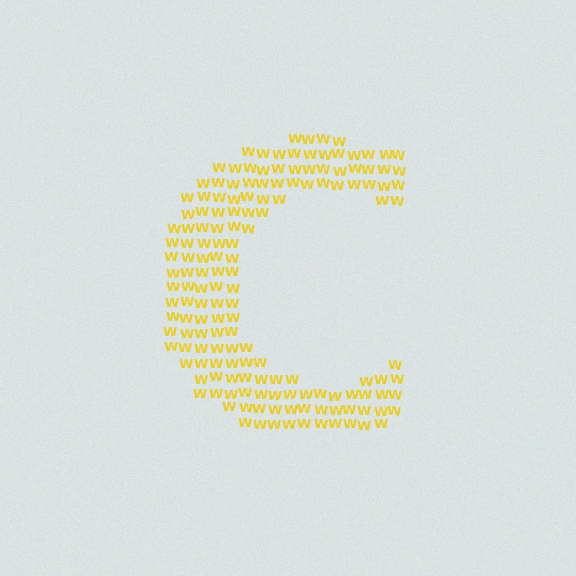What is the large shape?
The large shape is the letter C.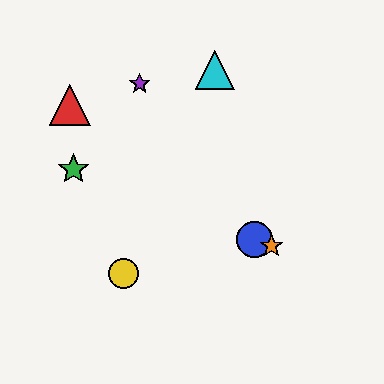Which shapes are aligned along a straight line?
The blue circle, the green star, the orange star are aligned along a straight line.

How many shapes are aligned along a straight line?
3 shapes (the blue circle, the green star, the orange star) are aligned along a straight line.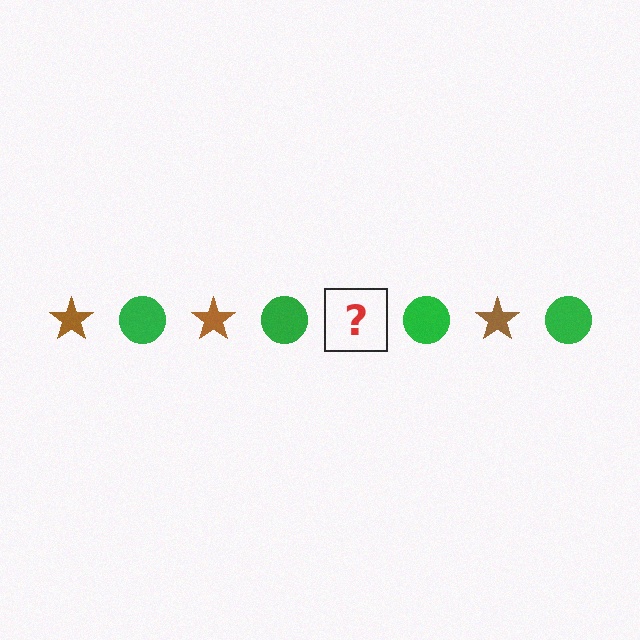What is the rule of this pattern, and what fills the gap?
The rule is that the pattern alternates between brown star and green circle. The gap should be filled with a brown star.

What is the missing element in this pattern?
The missing element is a brown star.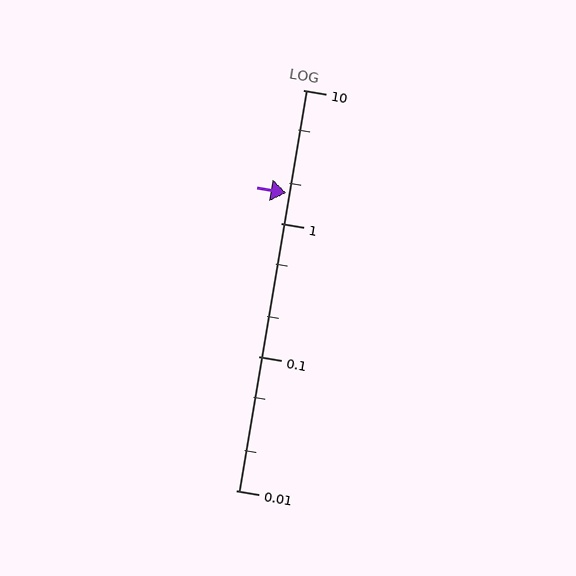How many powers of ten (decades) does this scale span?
The scale spans 3 decades, from 0.01 to 10.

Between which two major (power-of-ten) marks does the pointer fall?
The pointer is between 1 and 10.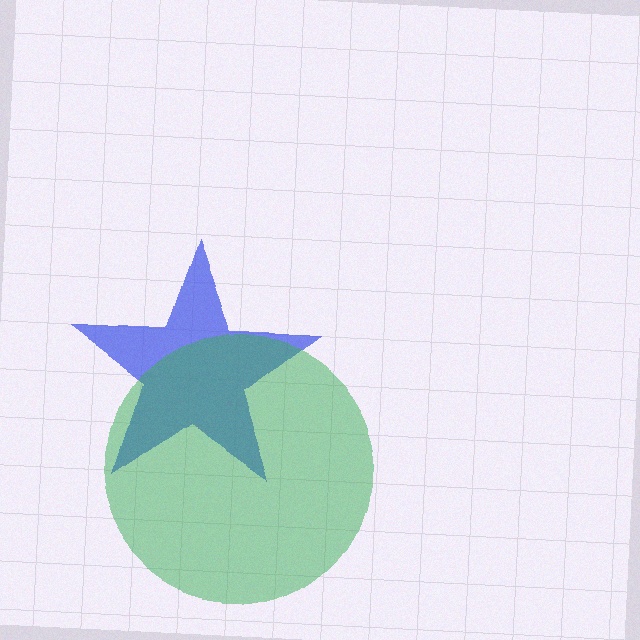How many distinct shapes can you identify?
There are 2 distinct shapes: a blue star, a green circle.